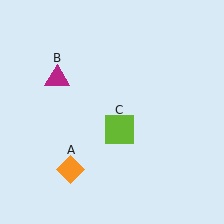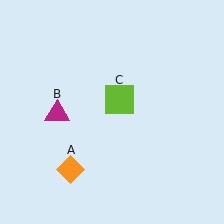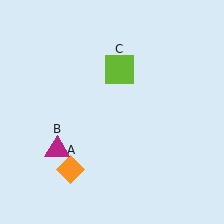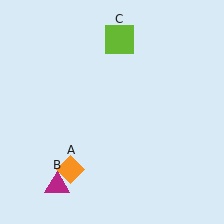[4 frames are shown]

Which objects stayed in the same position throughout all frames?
Orange diamond (object A) remained stationary.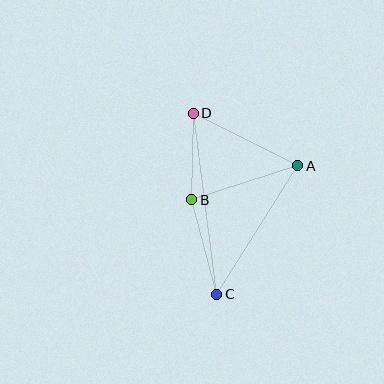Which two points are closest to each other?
Points B and D are closest to each other.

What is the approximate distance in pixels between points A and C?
The distance between A and C is approximately 152 pixels.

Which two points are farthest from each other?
Points C and D are farthest from each other.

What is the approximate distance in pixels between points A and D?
The distance between A and D is approximately 117 pixels.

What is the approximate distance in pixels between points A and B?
The distance between A and B is approximately 111 pixels.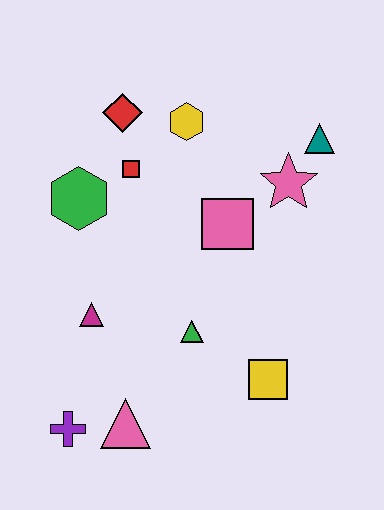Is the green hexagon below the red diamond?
Yes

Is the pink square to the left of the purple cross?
No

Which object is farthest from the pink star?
The purple cross is farthest from the pink star.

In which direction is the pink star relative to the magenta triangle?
The pink star is to the right of the magenta triangle.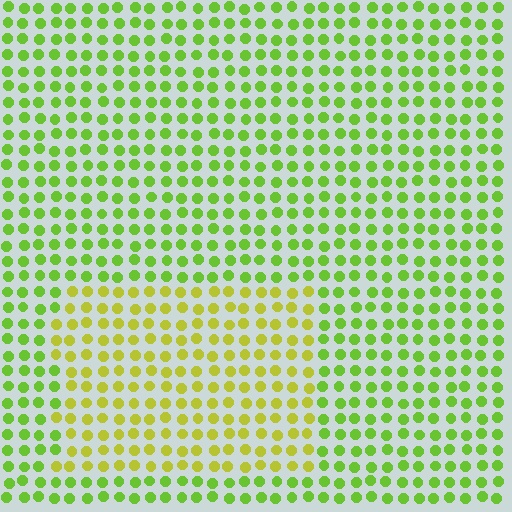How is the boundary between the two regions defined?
The boundary is defined purely by a slight shift in hue (about 32 degrees). Spacing, size, and orientation are identical on both sides.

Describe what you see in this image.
The image is filled with small lime elements in a uniform arrangement. A rectangle-shaped region is visible where the elements are tinted to a slightly different hue, forming a subtle color boundary.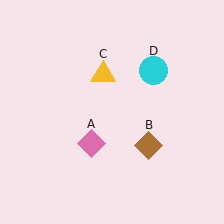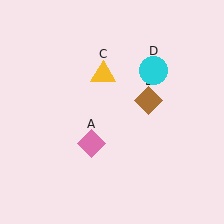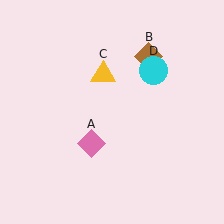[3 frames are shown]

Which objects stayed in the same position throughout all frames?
Pink diamond (object A) and yellow triangle (object C) and cyan circle (object D) remained stationary.